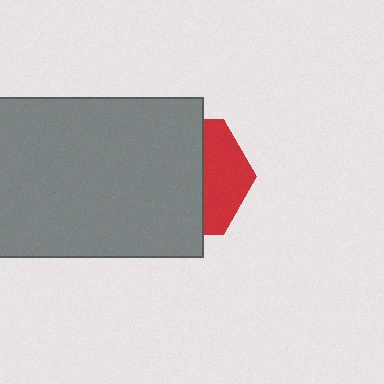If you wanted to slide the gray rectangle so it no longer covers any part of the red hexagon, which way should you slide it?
Slide it left — that is the most direct way to separate the two shapes.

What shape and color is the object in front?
The object in front is a gray rectangle.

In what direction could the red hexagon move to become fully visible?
The red hexagon could move right. That would shift it out from behind the gray rectangle entirely.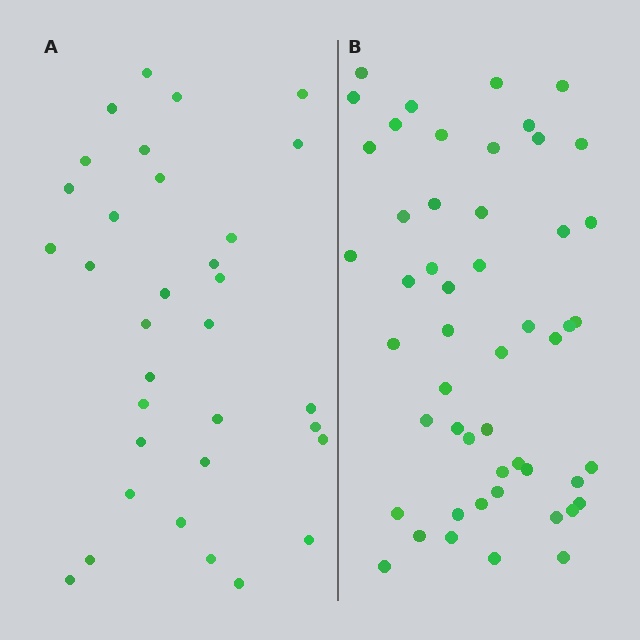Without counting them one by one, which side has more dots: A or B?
Region B (the right region) has more dots.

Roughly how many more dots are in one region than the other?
Region B has approximately 20 more dots than region A.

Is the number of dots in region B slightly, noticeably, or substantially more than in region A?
Region B has substantially more. The ratio is roughly 1.5 to 1.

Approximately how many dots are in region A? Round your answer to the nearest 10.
About 30 dots. (The exact count is 33, which rounds to 30.)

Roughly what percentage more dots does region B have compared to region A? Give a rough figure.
About 55% more.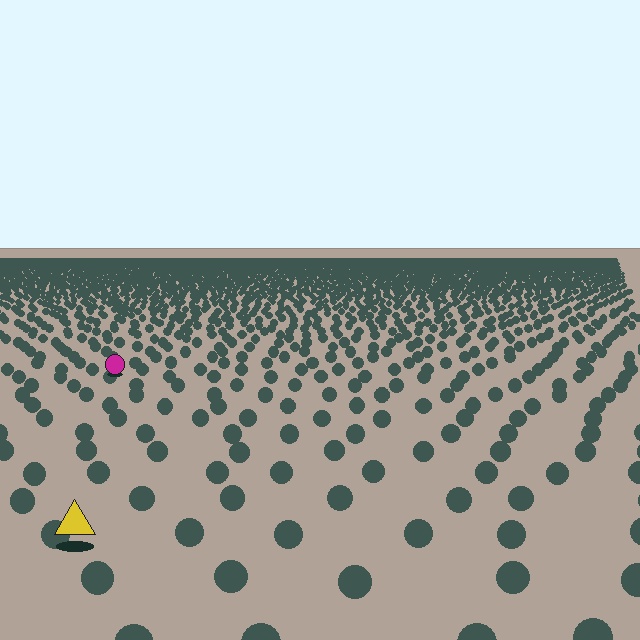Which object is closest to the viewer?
The yellow triangle is closest. The texture marks near it are larger and more spread out.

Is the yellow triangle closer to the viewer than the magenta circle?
Yes. The yellow triangle is closer — you can tell from the texture gradient: the ground texture is coarser near it.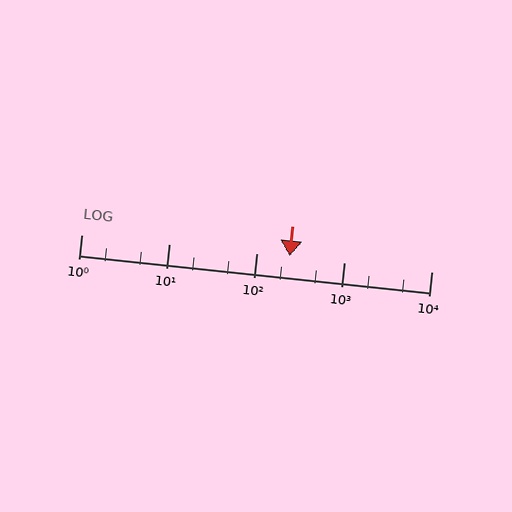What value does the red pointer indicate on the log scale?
The pointer indicates approximately 240.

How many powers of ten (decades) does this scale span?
The scale spans 4 decades, from 1 to 10000.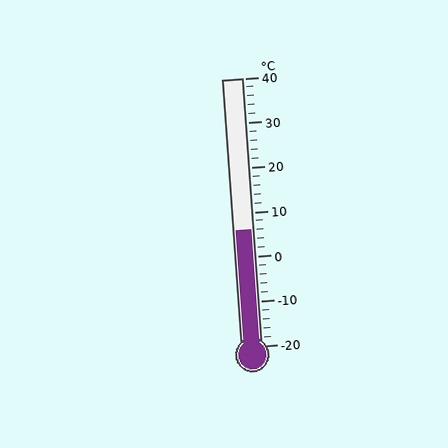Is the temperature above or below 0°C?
The temperature is above 0°C.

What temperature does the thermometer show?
The thermometer shows approximately 6°C.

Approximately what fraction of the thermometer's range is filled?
The thermometer is filled to approximately 45% of its range.